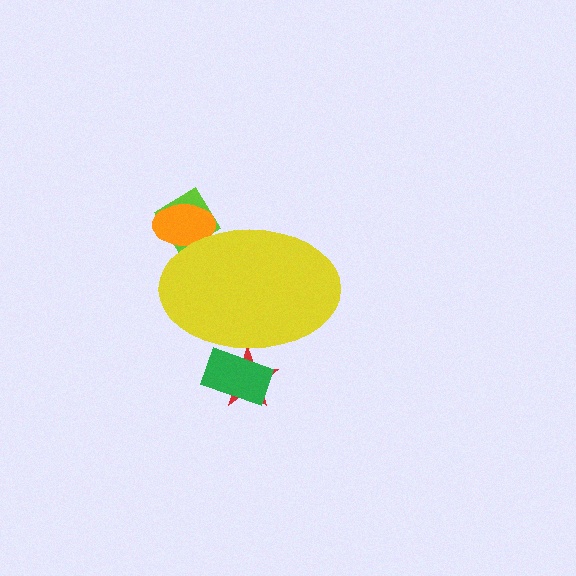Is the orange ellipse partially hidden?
Yes, the orange ellipse is partially hidden behind the yellow ellipse.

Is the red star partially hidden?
Yes, the red star is partially hidden behind the yellow ellipse.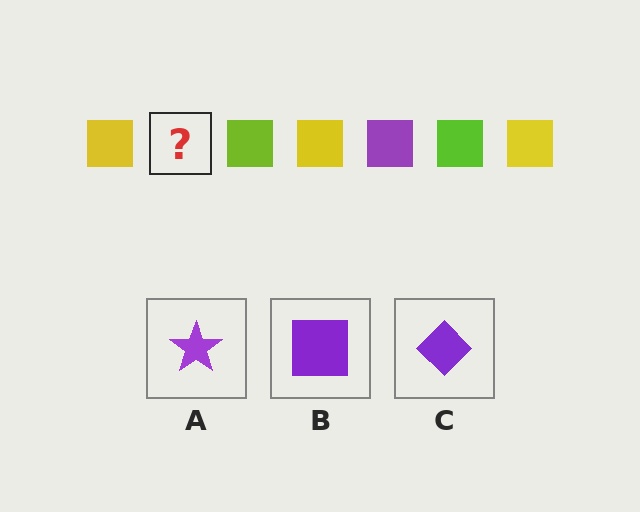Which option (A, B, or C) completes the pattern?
B.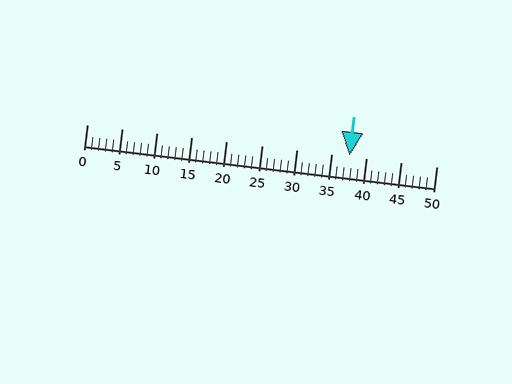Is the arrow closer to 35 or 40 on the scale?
The arrow is closer to 40.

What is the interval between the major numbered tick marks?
The major tick marks are spaced 5 units apart.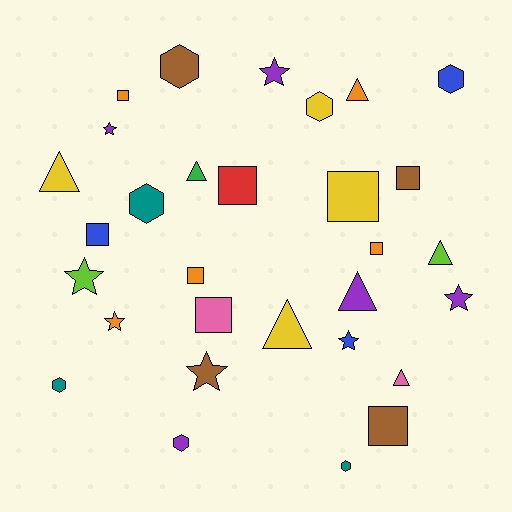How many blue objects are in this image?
There are 3 blue objects.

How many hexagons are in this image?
There are 7 hexagons.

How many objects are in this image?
There are 30 objects.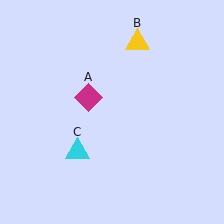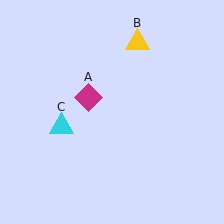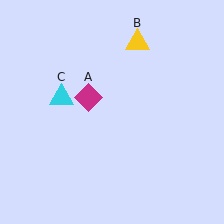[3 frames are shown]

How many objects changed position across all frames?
1 object changed position: cyan triangle (object C).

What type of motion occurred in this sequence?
The cyan triangle (object C) rotated clockwise around the center of the scene.